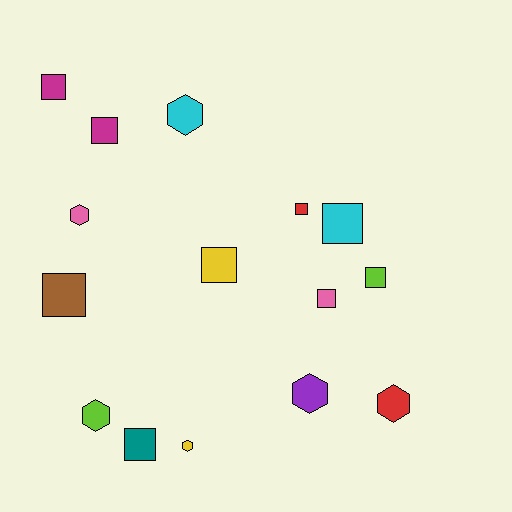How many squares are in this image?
There are 9 squares.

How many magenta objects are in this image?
There are 2 magenta objects.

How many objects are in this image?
There are 15 objects.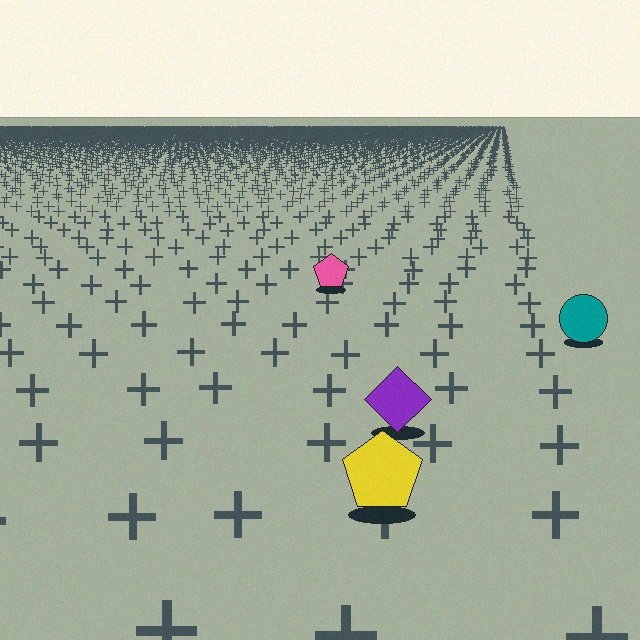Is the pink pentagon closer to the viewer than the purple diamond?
No. The purple diamond is closer — you can tell from the texture gradient: the ground texture is coarser near it.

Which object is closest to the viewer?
The yellow pentagon is closest. The texture marks near it are larger and more spread out.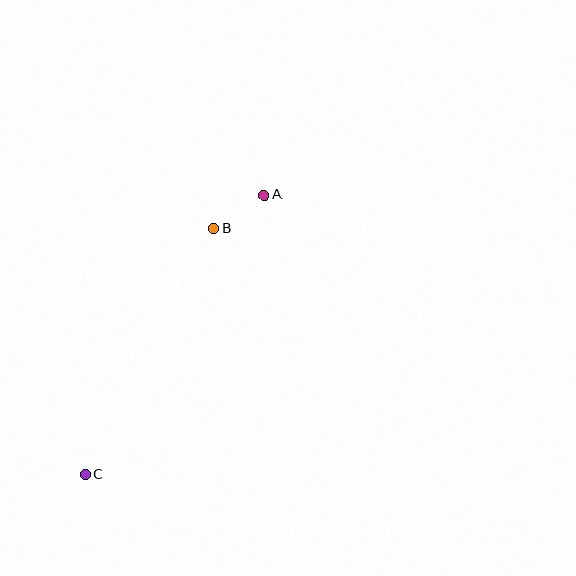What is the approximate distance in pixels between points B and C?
The distance between B and C is approximately 278 pixels.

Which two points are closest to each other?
Points A and B are closest to each other.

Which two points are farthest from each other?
Points A and C are farthest from each other.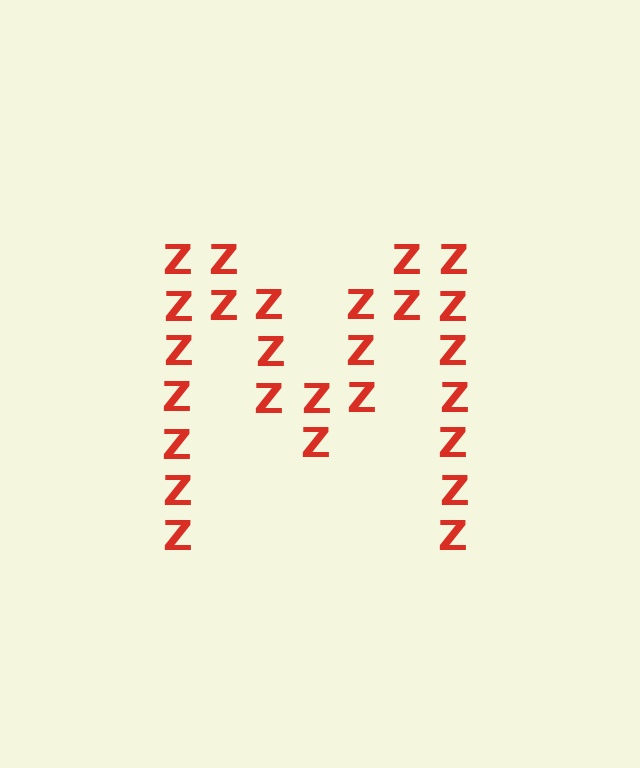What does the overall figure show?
The overall figure shows the letter M.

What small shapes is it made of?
It is made of small letter Z's.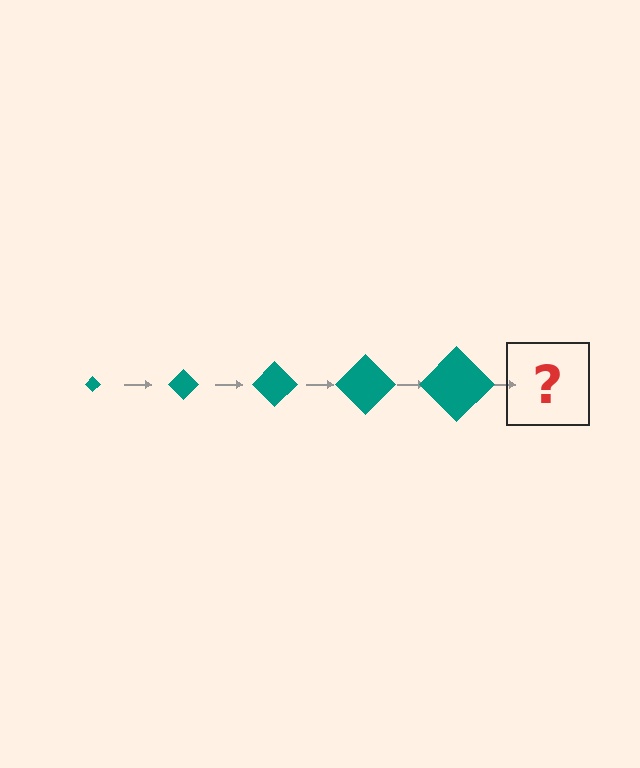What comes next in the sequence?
The next element should be a teal diamond, larger than the previous one.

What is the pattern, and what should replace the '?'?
The pattern is that the diamond gets progressively larger each step. The '?' should be a teal diamond, larger than the previous one.